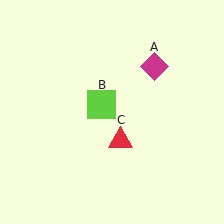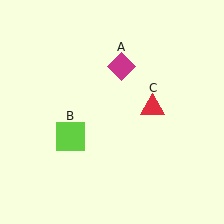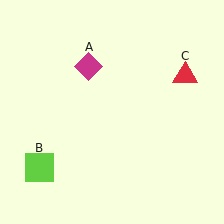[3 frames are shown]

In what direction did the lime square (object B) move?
The lime square (object B) moved down and to the left.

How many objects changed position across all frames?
3 objects changed position: magenta diamond (object A), lime square (object B), red triangle (object C).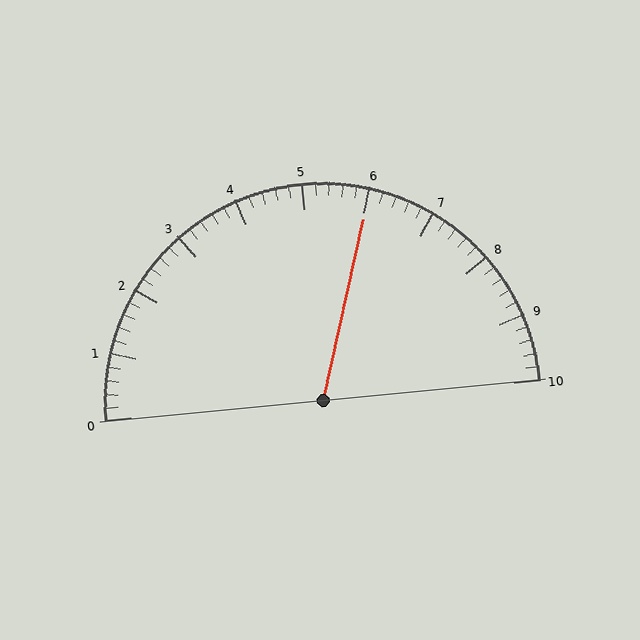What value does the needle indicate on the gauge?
The needle indicates approximately 6.0.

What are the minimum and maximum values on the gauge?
The gauge ranges from 0 to 10.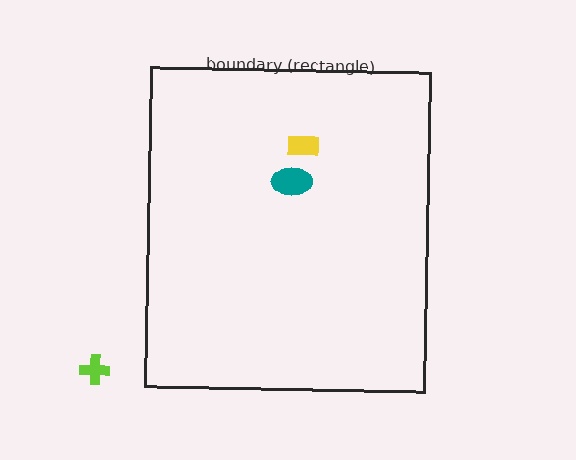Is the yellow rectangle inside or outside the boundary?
Inside.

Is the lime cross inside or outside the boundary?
Outside.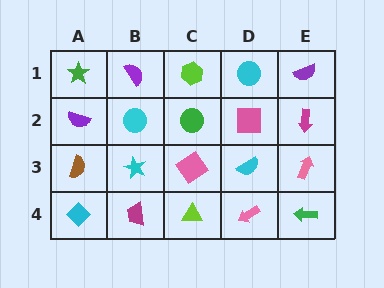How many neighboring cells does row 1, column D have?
3.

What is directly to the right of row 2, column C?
A pink square.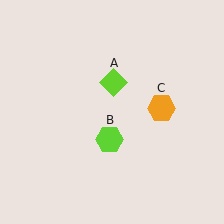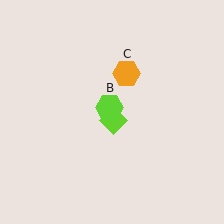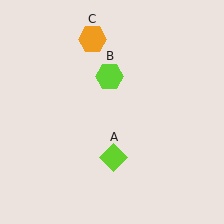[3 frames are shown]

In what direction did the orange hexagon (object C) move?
The orange hexagon (object C) moved up and to the left.